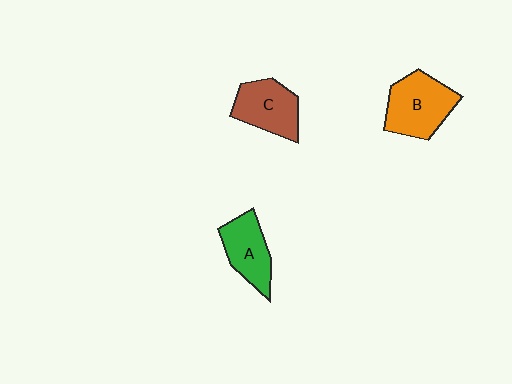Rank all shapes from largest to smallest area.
From largest to smallest: B (orange), C (brown), A (green).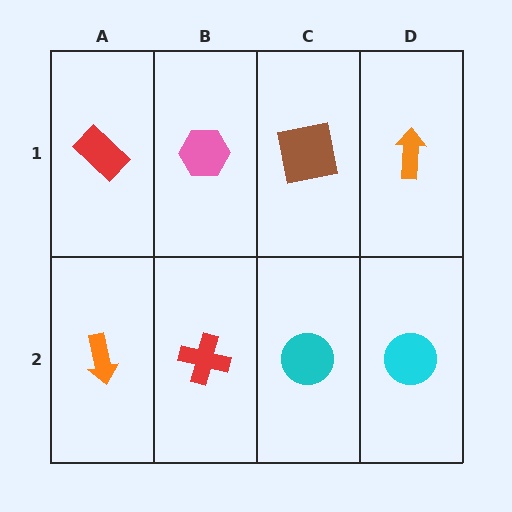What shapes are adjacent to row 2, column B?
A pink hexagon (row 1, column B), an orange arrow (row 2, column A), a cyan circle (row 2, column C).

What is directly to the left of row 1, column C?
A pink hexagon.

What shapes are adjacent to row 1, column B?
A red cross (row 2, column B), a red rectangle (row 1, column A), a brown square (row 1, column C).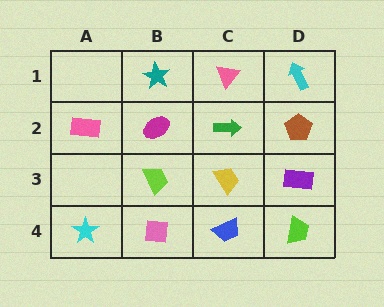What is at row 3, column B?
A lime trapezoid.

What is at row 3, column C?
A yellow trapezoid.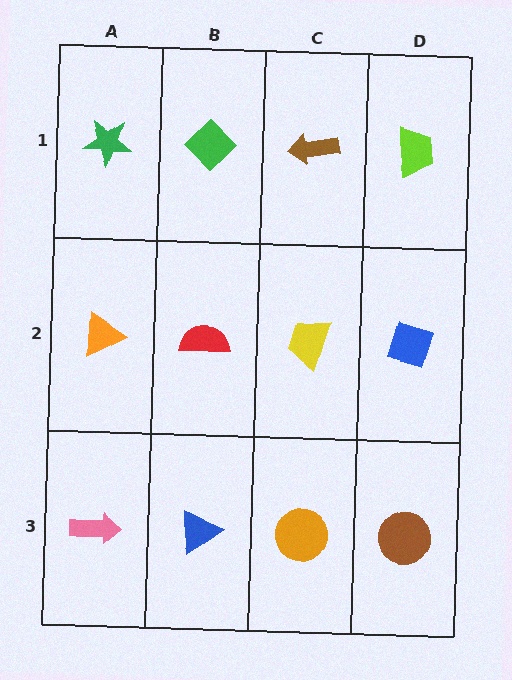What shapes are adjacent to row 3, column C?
A yellow trapezoid (row 2, column C), a blue triangle (row 3, column B), a brown circle (row 3, column D).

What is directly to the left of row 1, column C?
A green diamond.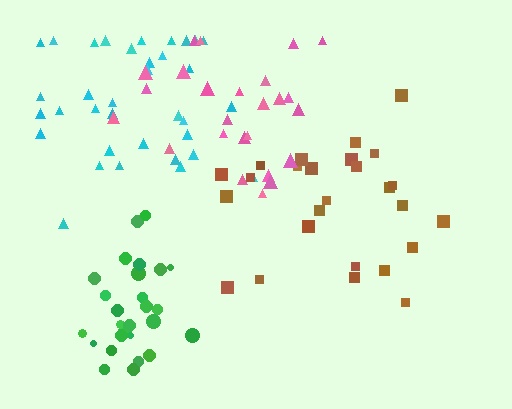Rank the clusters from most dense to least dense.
green, cyan, brown, pink.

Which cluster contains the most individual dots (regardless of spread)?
Cyan (35).